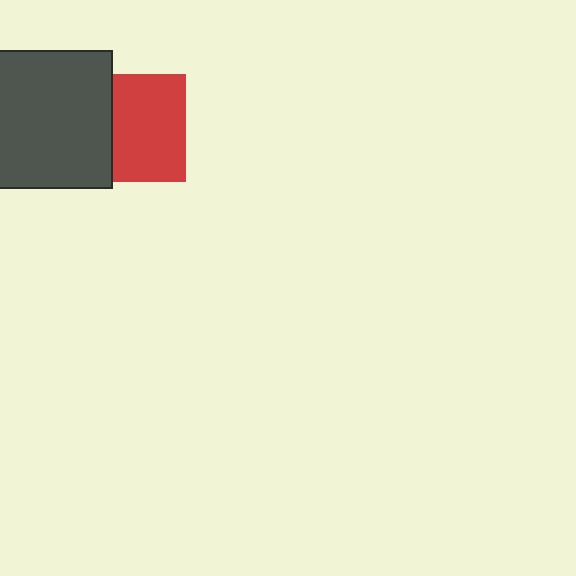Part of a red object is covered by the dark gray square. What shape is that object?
It is a square.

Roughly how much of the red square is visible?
Most of it is visible (roughly 67%).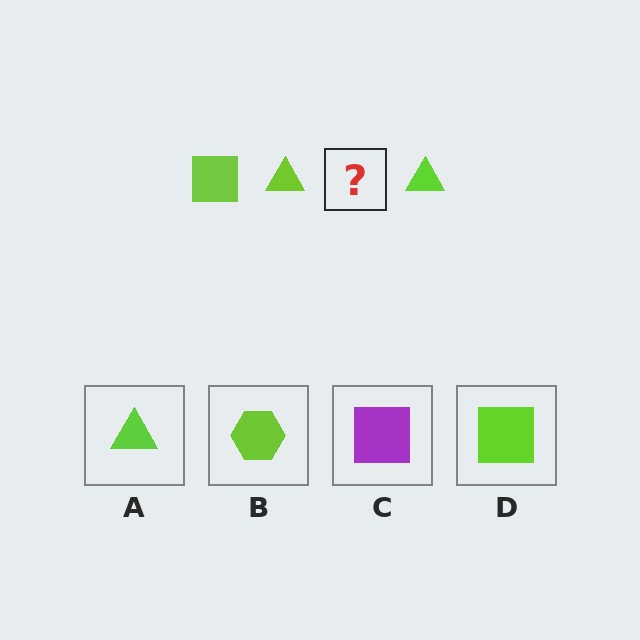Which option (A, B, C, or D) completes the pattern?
D.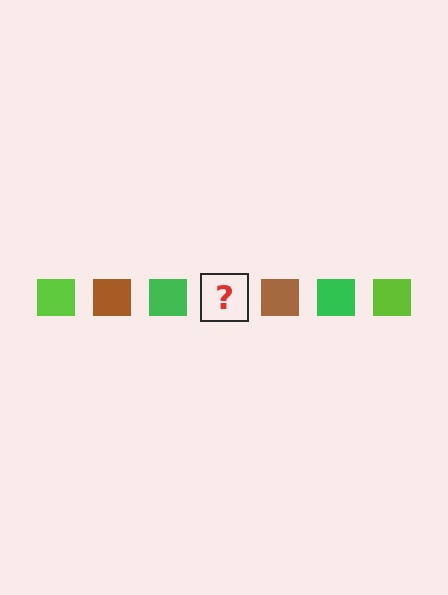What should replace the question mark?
The question mark should be replaced with a lime square.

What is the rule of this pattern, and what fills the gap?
The rule is that the pattern cycles through lime, brown, green squares. The gap should be filled with a lime square.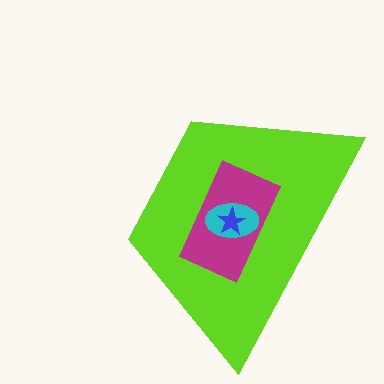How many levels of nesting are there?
4.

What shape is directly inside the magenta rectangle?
The cyan ellipse.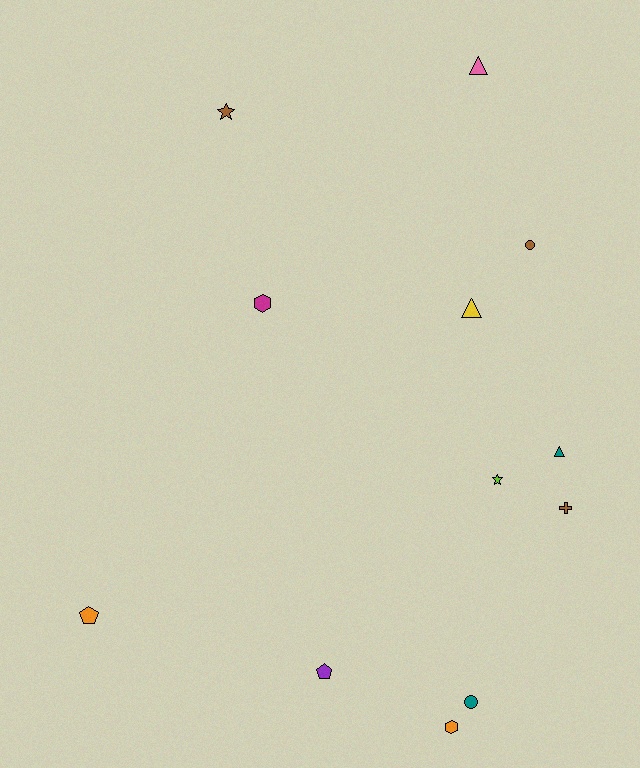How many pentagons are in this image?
There are 2 pentagons.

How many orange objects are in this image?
There are 2 orange objects.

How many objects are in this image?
There are 12 objects.